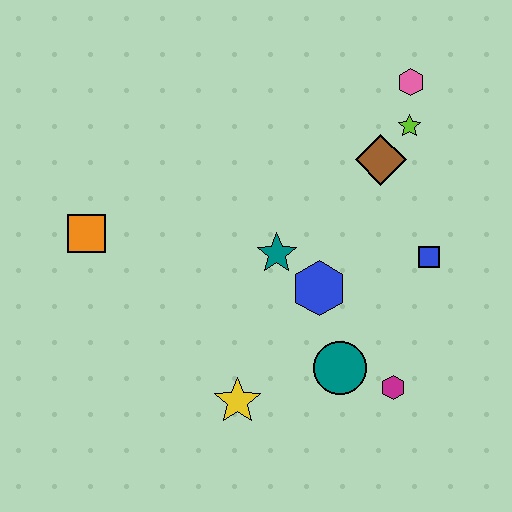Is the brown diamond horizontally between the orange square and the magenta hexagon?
Yes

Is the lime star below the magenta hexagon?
No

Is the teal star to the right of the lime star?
No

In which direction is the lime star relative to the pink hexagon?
The lime star is below the pink hexagon.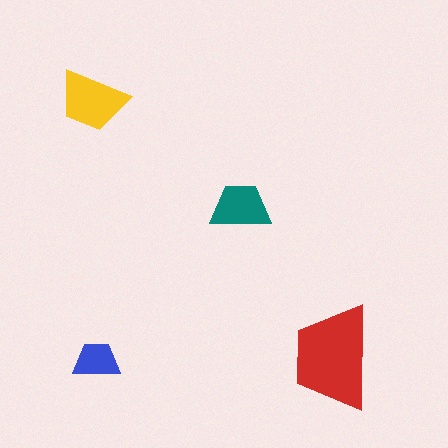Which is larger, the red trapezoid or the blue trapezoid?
The red one.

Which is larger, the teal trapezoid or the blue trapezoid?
The teal one.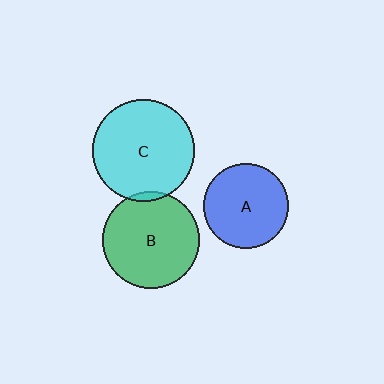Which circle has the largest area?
Circle C (cyan).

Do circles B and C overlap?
Yes.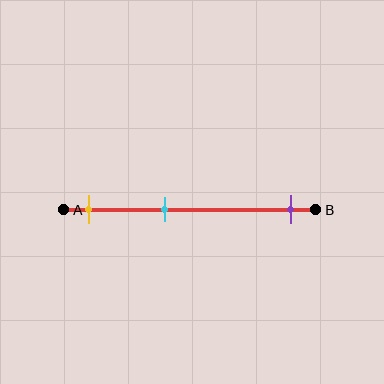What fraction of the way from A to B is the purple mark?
The purple mark is approximately 90% (0.9) of the way from A to B.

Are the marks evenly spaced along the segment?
No, the marks are not evenly spaced.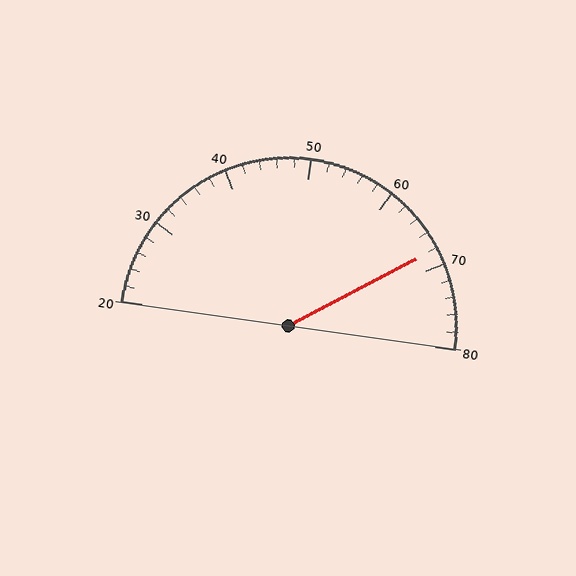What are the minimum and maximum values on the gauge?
The gauge ranges from 20 to 80.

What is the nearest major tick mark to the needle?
The nearest major tick mark is 70.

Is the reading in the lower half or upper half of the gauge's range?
The reading is in the upper half of the range (20 to 80).